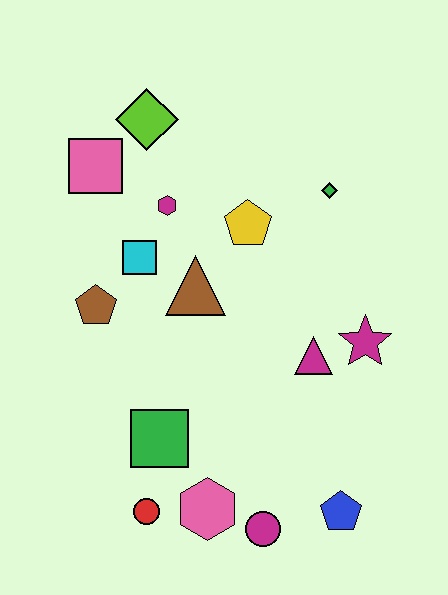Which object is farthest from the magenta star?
The pink square is farthest from the magenta star.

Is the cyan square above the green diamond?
No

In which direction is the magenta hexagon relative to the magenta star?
The magenta hexagon is to the left of the magenta star.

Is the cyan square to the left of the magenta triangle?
Yes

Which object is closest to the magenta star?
The magenta triangle is closest to the magenta star.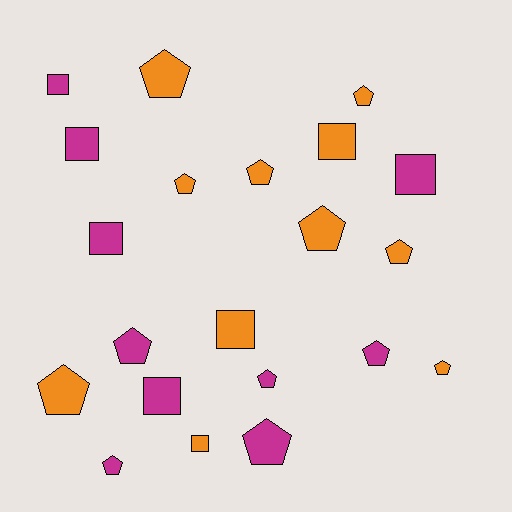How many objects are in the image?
There are 21 objects.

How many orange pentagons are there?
There are 8 orange pentagons.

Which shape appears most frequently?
Pentagon, with 13 objects.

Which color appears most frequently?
Orange, with 11 objects.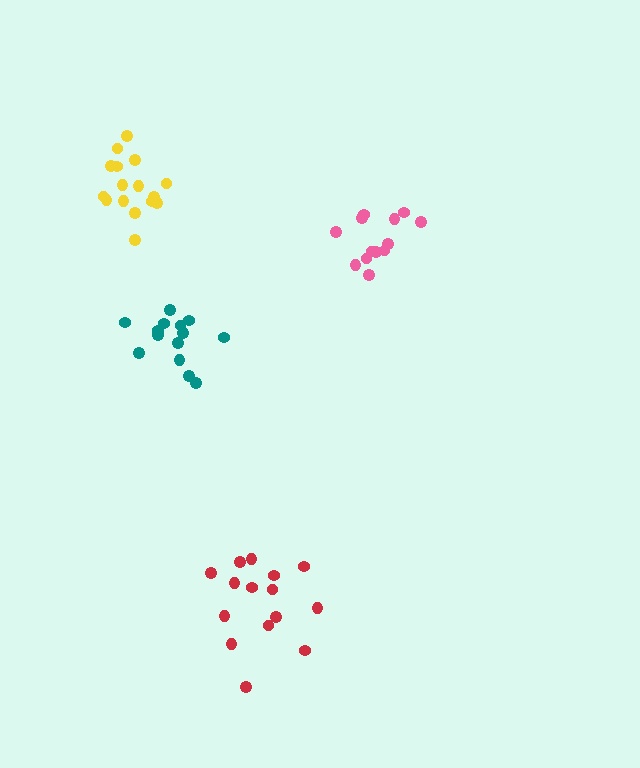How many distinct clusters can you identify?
There are 4 distinct clusters.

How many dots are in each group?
Group 1: 15 dots, Group 2: 16 dots, Group 3: 14 dots, Group 4: 13 dots (58 total).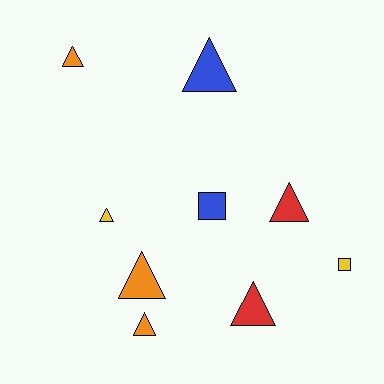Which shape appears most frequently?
Triangle, with 7 objects.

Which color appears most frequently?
Orange, with 3 objects.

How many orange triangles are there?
There are 3 orange triangles.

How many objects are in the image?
There are 9 objects.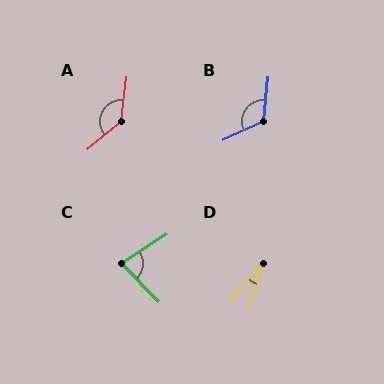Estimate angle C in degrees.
Approximately 79 degrees.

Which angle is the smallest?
D, at approximately 22 degrees.